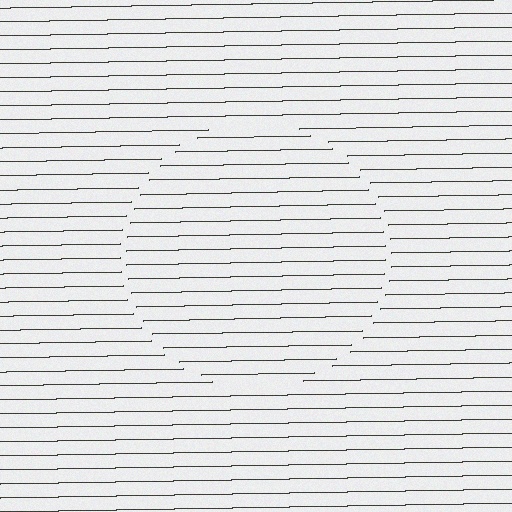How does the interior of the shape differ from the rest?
The interior of the shape contains the same grating, shifted by half a period — the contour is defined by the phase discontinuity where line-ends from the inner and outer gratings abut.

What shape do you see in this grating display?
An illusory circle. The interior of the shape contains the same grating, shifted by half a period — the contour is defined by the phase discontinuity where line-ends from the inner and outer gratings abut.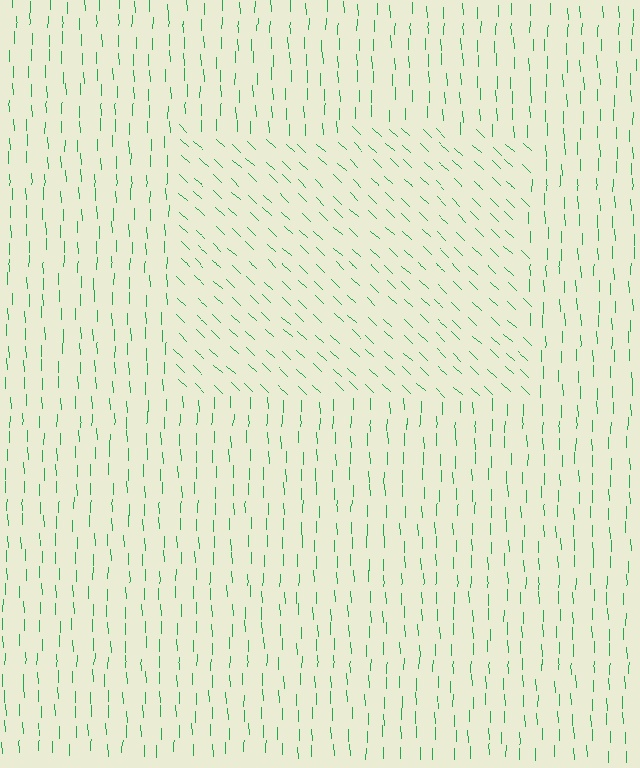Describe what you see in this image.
The image is filled with small green line segments. A rectangle region in the image has lines oriented differently from the surrounding lines, creating a visible texture boundary.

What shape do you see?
I see a rectangle.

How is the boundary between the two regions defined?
The boundary is defined purely by a change in line orientation (approximately 45 degrees difference). All lines are the same color and thickness.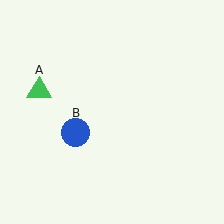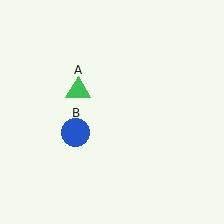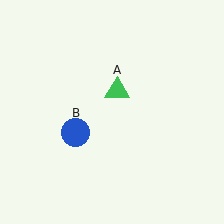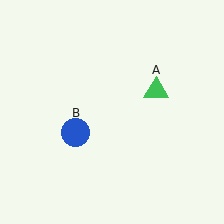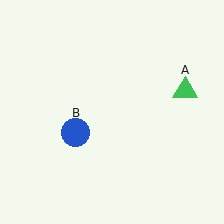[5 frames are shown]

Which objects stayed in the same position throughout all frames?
Blue circle (object B) remained stationary.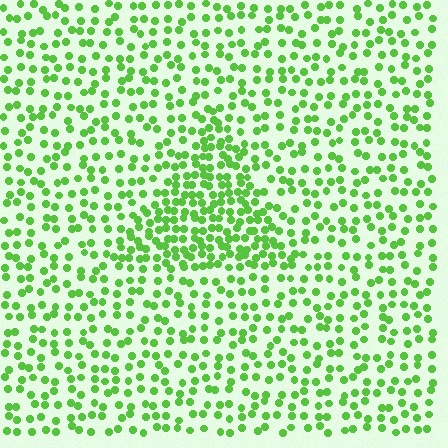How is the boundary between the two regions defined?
The boundary is defined by a change in element density (approximately 1.9x ratio). All elements are the same color, size, and shape.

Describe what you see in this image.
The image contains small lime elements arranged at two different densities. A triangle-shaped region is visible where the elements are more densely packed than the surrounding area.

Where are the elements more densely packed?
The elements are more densely packed inside the triangle boundary.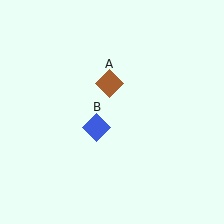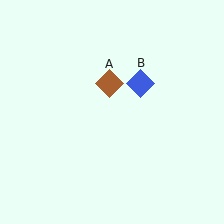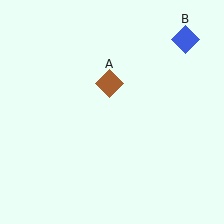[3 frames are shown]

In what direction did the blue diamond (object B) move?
The blue diamond (object B) moved up and to the right.